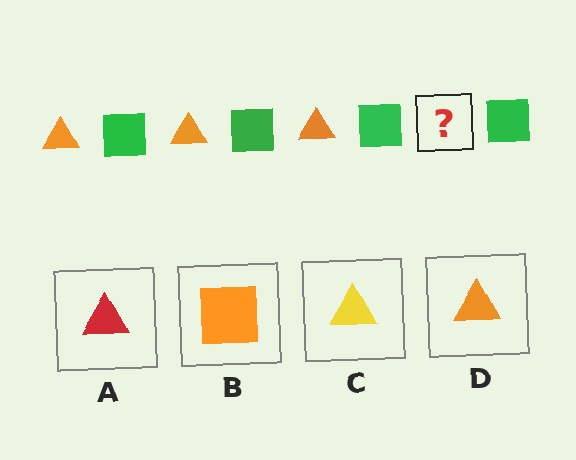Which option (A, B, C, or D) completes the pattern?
D.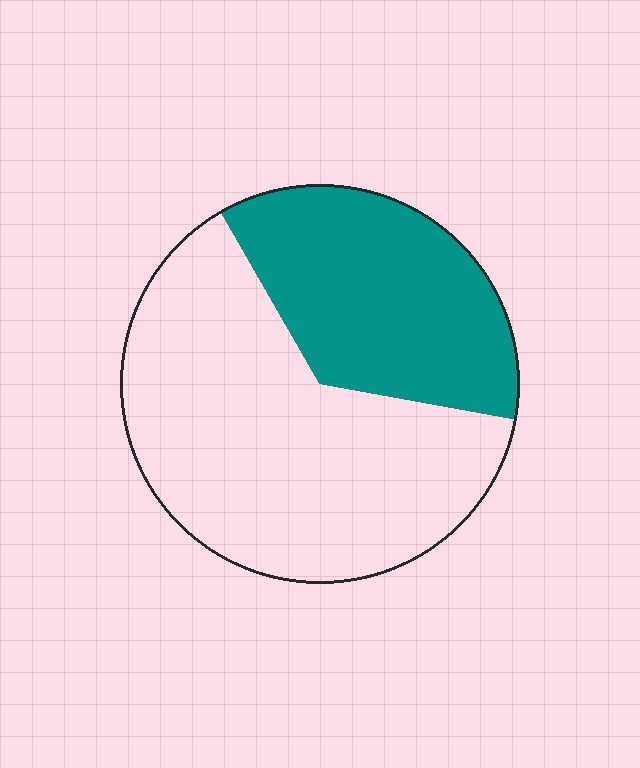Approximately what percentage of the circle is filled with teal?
Approximately 35%.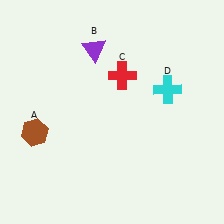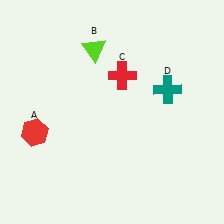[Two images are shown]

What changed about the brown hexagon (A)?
In Image 1, A is brown. In Image 2, it changed to red.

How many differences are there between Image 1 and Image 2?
There are 3 differences between the two images.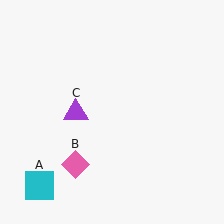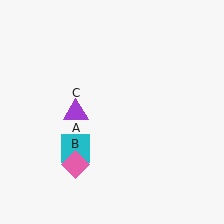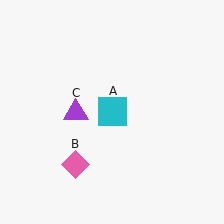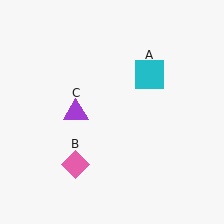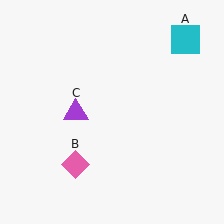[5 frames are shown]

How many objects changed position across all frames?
1 object changed position: cyan square (object A).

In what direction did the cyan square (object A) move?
The cyan square (object A) moved up and to the right.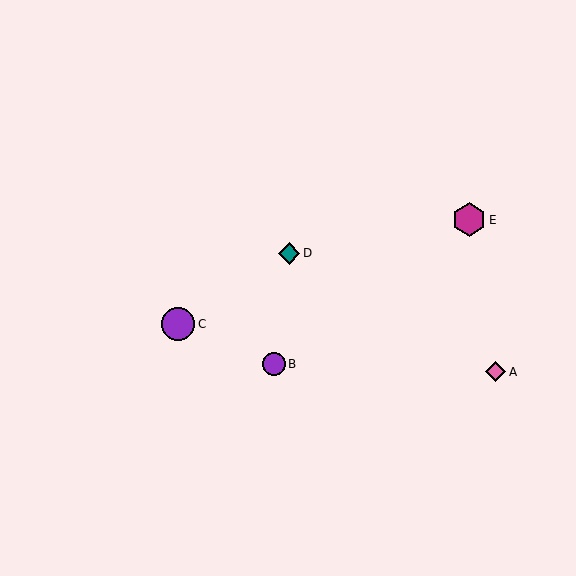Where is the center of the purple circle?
The center of the purple circle is at (274, 364).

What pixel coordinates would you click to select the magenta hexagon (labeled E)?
Click at (469, 220) to select the magenta hexagon E.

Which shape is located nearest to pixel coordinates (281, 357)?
The purple circle (labeled B) at (274, 364) is nearest to that location.